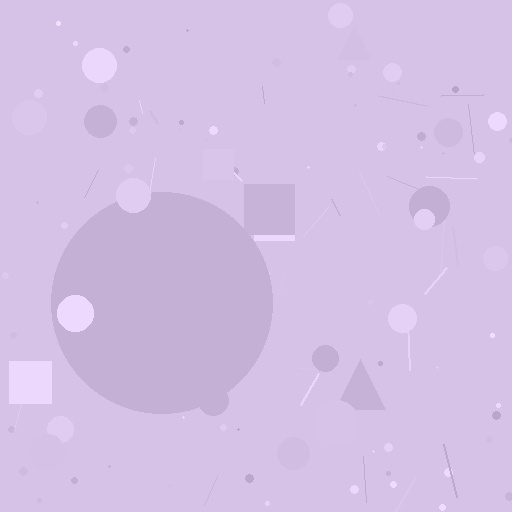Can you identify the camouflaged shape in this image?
The camouflaged shape is a circle.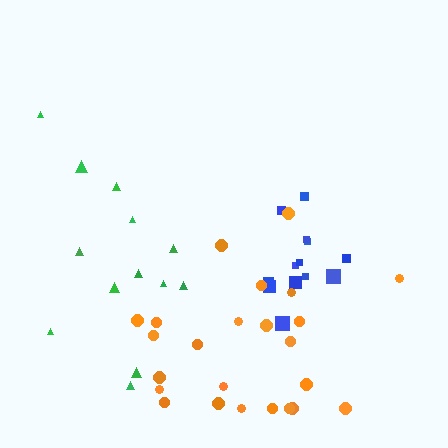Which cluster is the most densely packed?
Blue.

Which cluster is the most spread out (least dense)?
Green.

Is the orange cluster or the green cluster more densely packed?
Orange.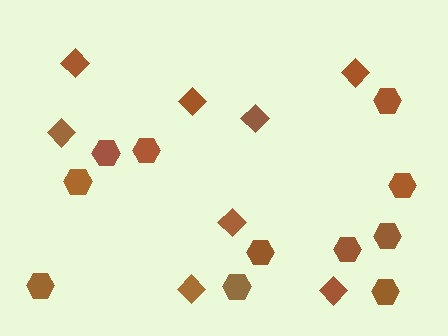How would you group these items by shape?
There are 2 groups: one group of diamonds (8) and one group of hexagons (11).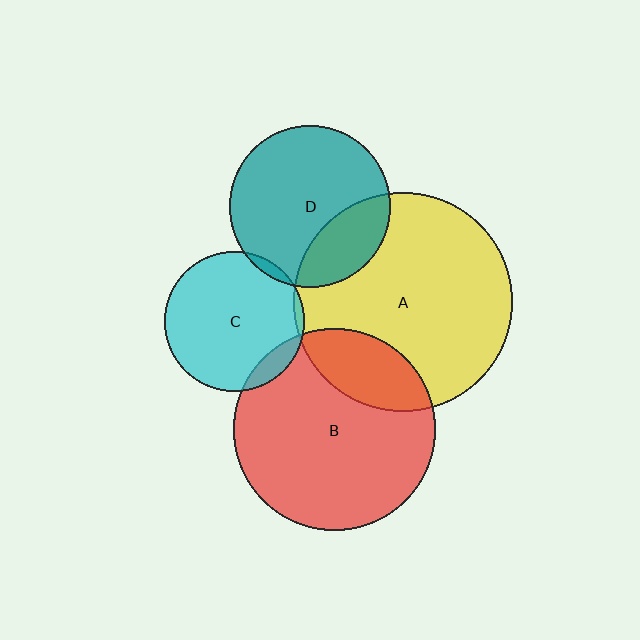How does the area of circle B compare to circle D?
Approximately 1.6 times.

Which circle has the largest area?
Circle A (yellow).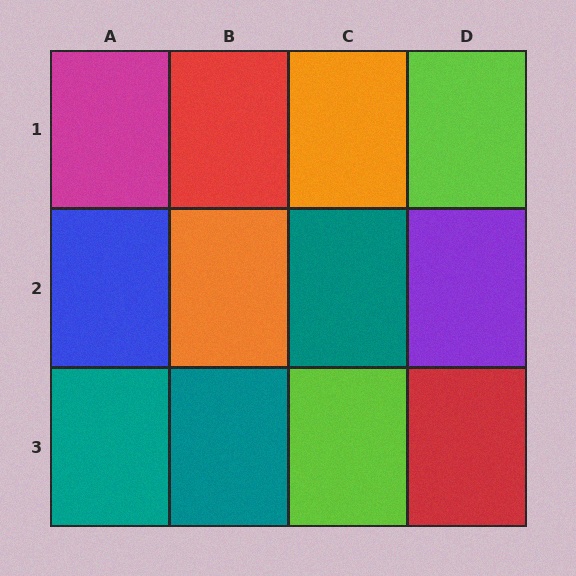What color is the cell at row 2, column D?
Purple.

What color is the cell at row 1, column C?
Orange.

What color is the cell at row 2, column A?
Blue.